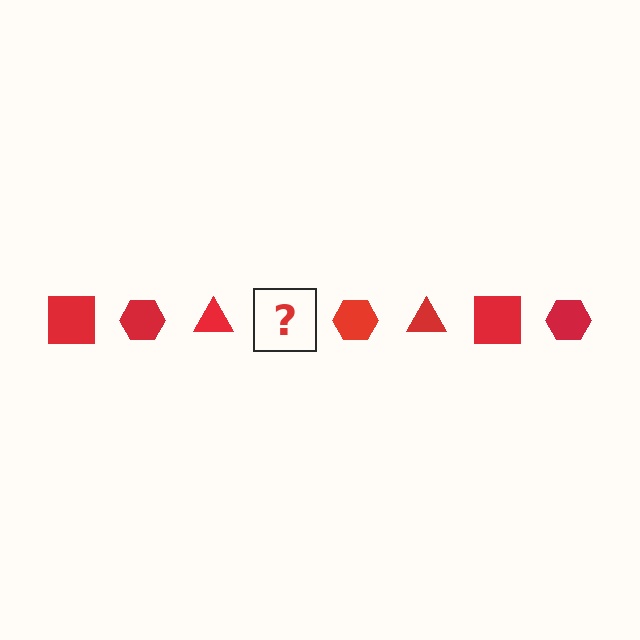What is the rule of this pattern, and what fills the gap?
The rule is that the pattern cycles through square, hexagon, triangle shapes in red. The gap should be filled with a red square.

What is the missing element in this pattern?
The missing element is a red square.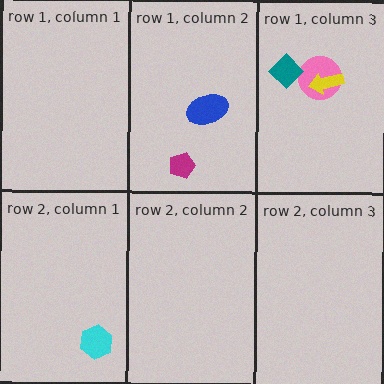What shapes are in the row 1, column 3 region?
The pink circle, the yellow arrow, the teal diamond.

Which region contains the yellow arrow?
The row 1, column 3 region.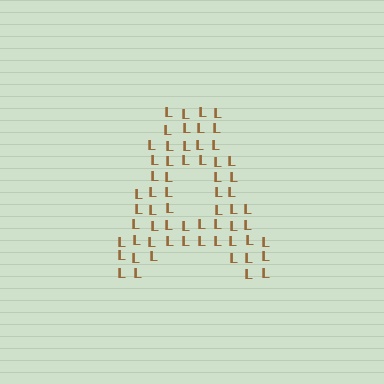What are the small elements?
The small elements are letter L's.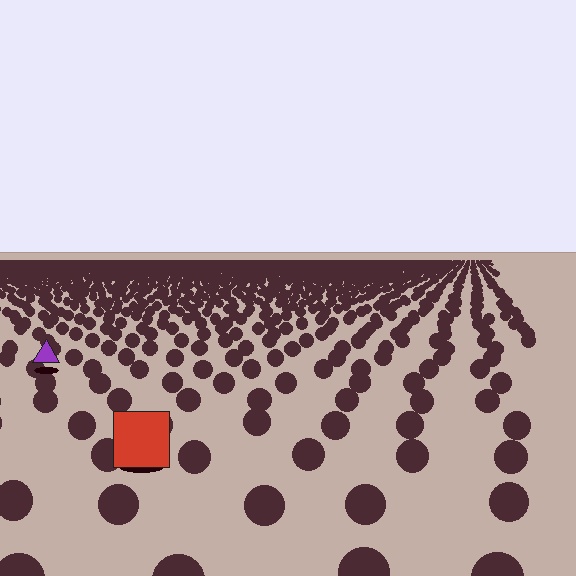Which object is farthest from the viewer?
The purple triangle is farthest from the viewer. It appears smaller and the ground texture around it is denser.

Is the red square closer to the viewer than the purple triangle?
Yes. The red square is closer — you can tell from the texture gradient: the ground texture is coarser near it.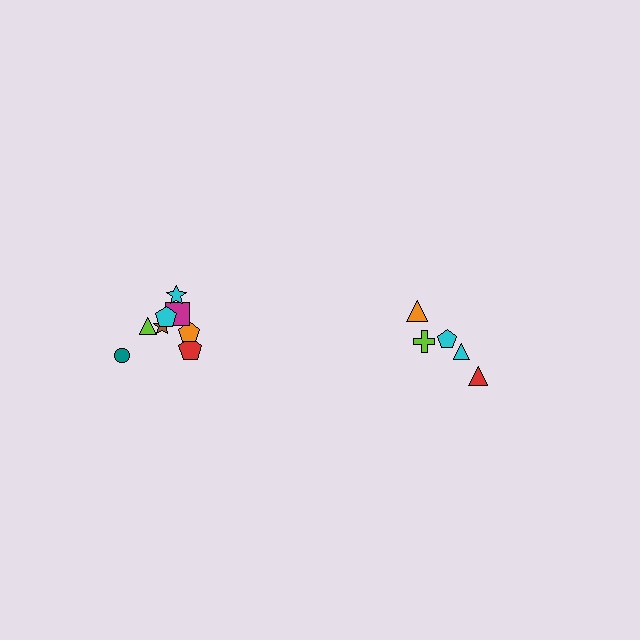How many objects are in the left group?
There are 8 objects.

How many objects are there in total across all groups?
There are 13 objects.